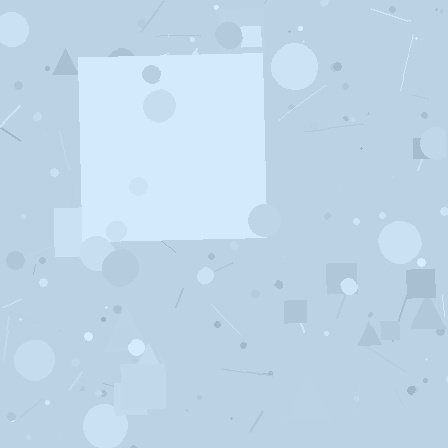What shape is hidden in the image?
A square is hidden in the image.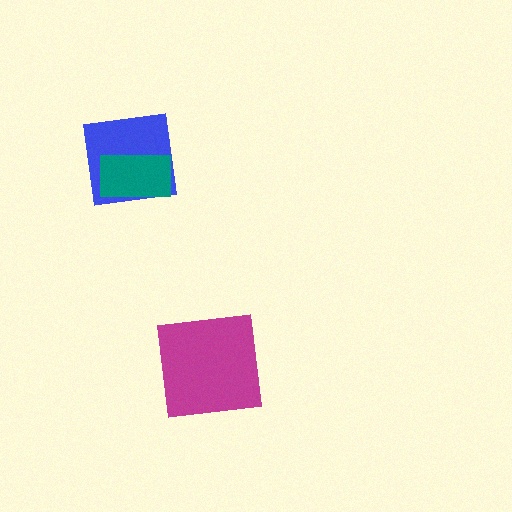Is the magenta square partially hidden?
No, no other shape covers it.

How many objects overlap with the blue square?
1 object overlaps with the blue square.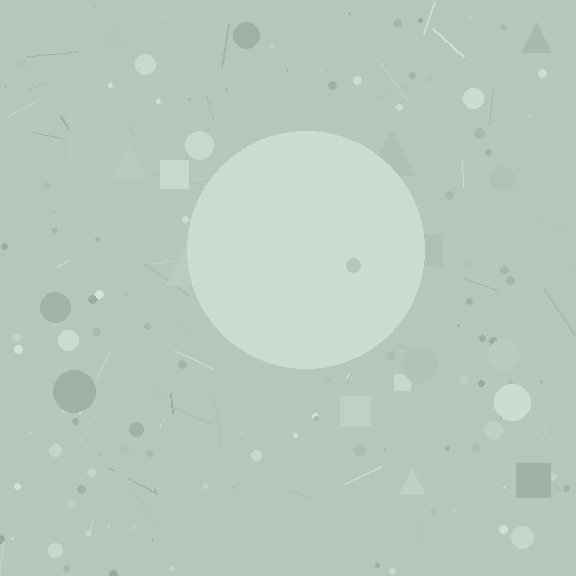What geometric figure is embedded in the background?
A circle is embedded in the background.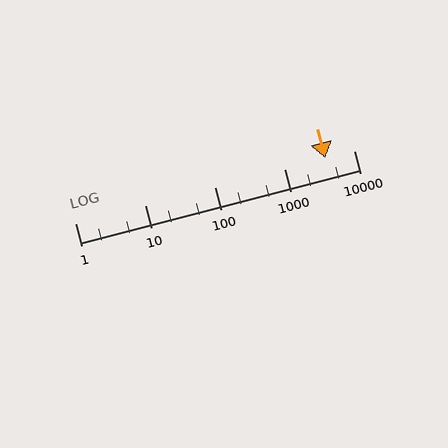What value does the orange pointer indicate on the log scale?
The pointer indicates approximately 3900.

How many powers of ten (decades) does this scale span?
The scale spans 4 decades, from 1 to 10000.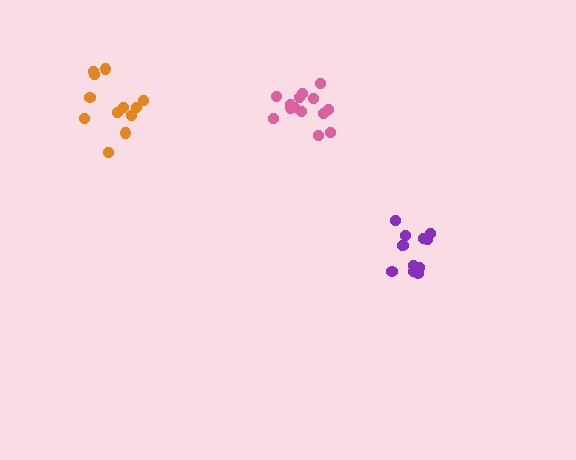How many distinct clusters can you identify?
There are 3 distinct clusters.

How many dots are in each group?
Group 1: 14 dots, Group 2: 12 dots, Group 3: 12 dots (38 total).